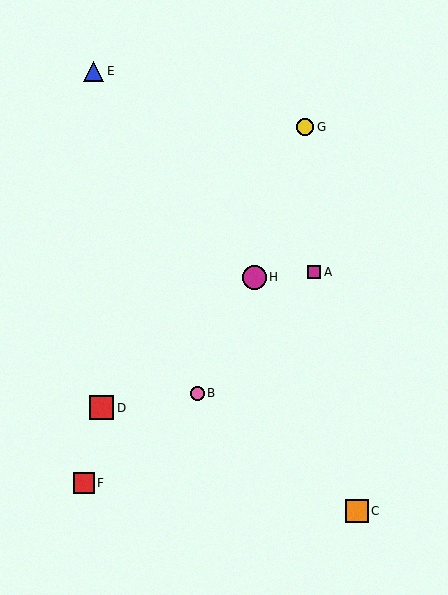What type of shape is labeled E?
Shape E is a blue triangle.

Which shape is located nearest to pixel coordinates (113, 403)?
The red square (labeled D) at (102, 408) is nearest to that location.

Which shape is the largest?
The red square (labeled D) is the largest.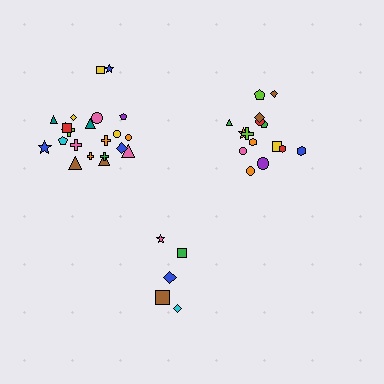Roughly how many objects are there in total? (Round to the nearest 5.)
Roughly 40 objects in total.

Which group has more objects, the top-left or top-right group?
The top-left group.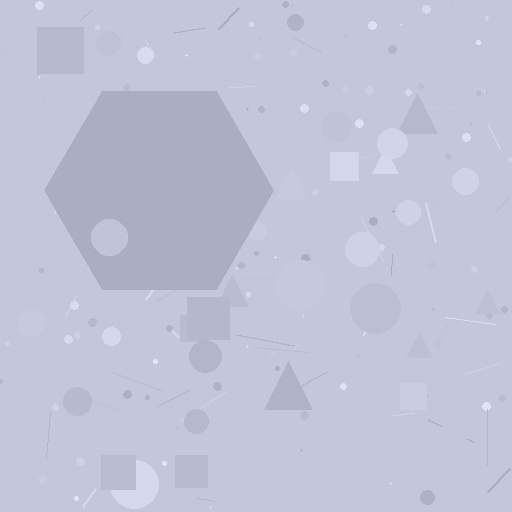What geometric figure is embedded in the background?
A hexagon is embedded in the background.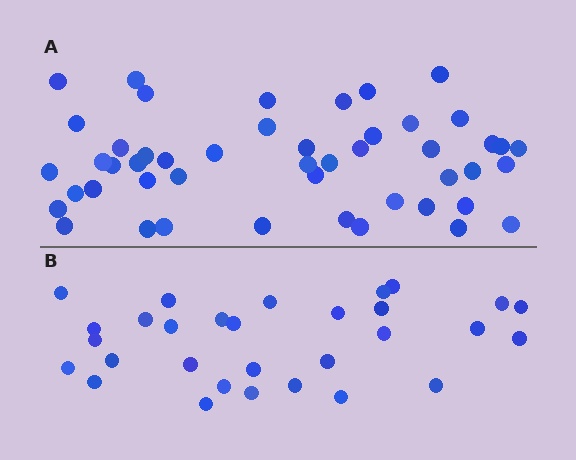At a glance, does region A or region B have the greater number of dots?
Region A (the top region) has more dots.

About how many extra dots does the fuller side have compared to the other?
Region A has approximately 20 more dots than region B.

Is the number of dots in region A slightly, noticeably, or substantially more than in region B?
Region A has substantially more. The ratio is roughly 1.6 to 1.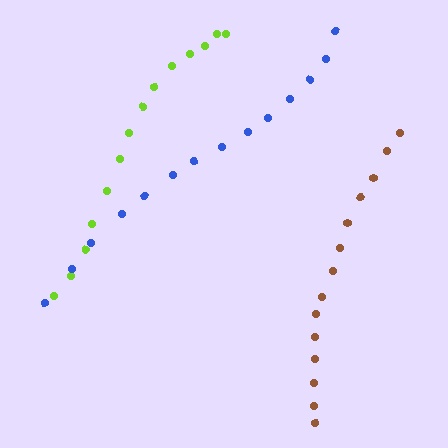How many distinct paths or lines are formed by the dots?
There are 3 distinct paths.